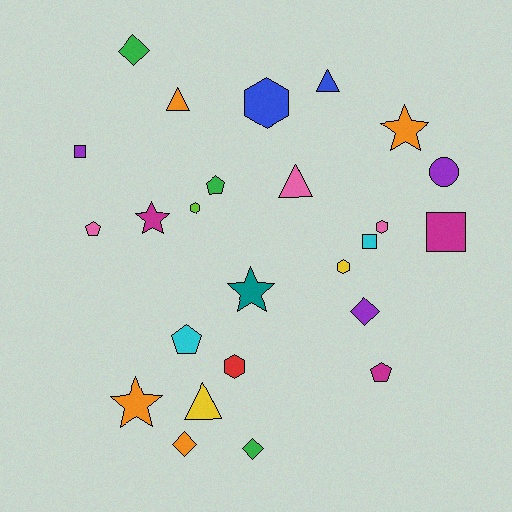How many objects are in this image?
There are 25 objects.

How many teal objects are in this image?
There is 1 teal object.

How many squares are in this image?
There are 3 squares.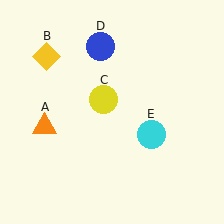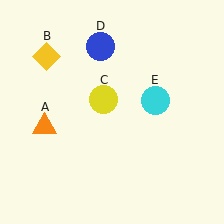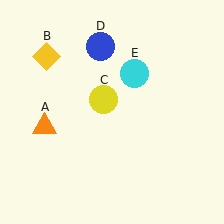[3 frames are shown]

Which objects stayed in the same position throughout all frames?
Orange triangle (object A) and yellow diamond (object B) and yellow circle (object C) and blue circle (object D) remained stationary.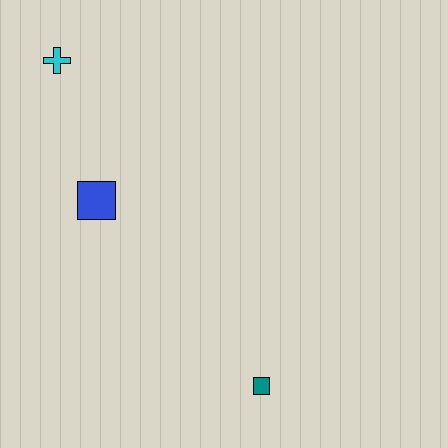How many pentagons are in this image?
There are no pentagons.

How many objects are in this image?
There are 3 objects.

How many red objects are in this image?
There are no red objects.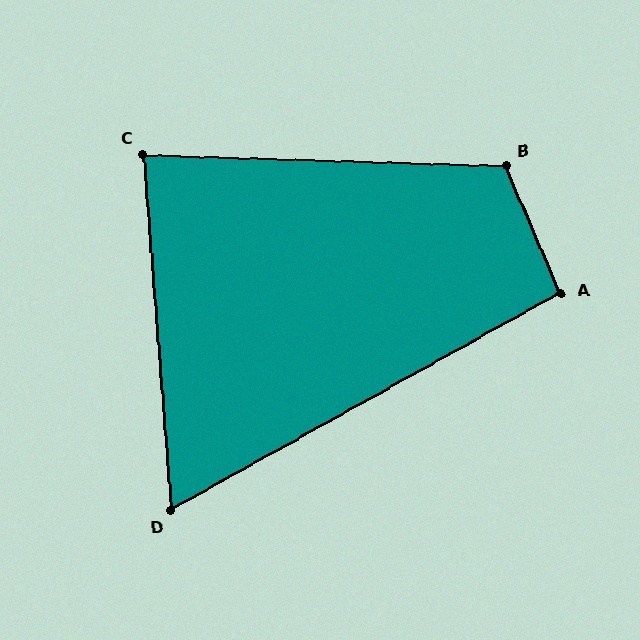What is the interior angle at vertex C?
Approximately 84 degrees (acute).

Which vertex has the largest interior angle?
B, at approximately 115 degrees.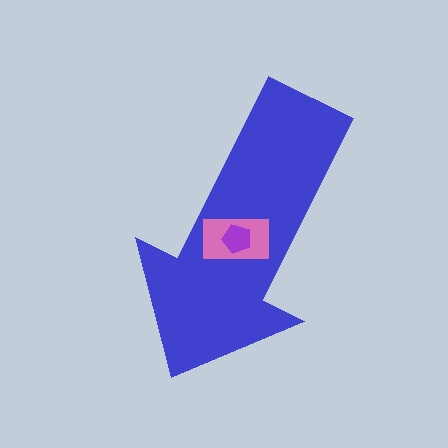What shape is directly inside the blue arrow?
The pink rectangle.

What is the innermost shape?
The purple pentagon.